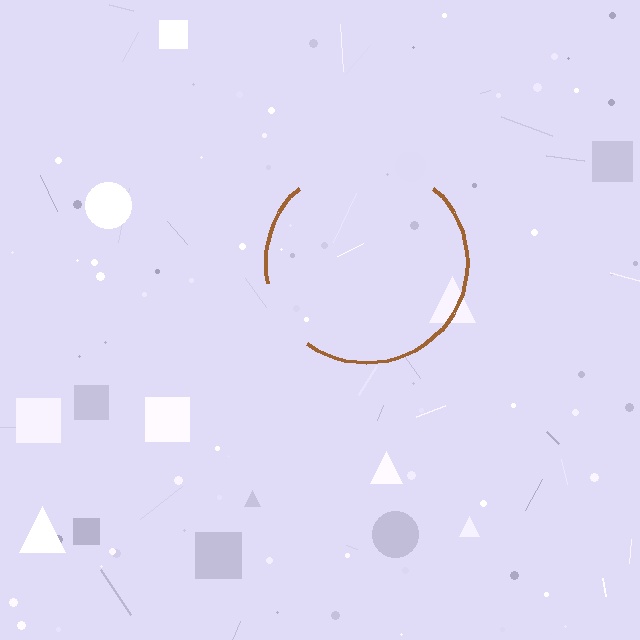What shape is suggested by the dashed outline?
The dashed outline suggests a circle.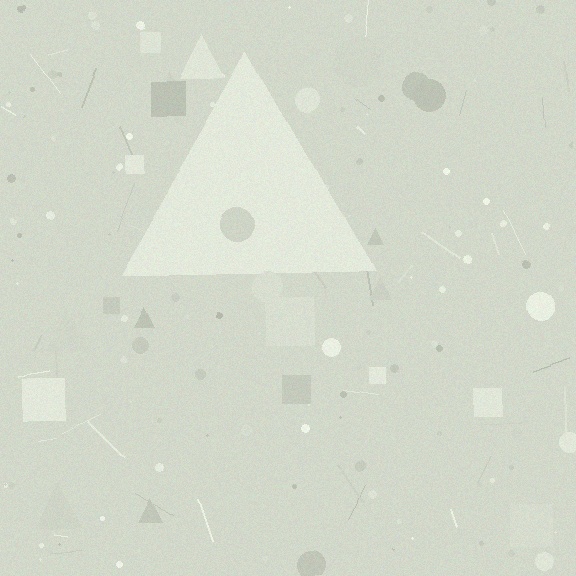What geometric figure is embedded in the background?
A triangle is embedded in the background.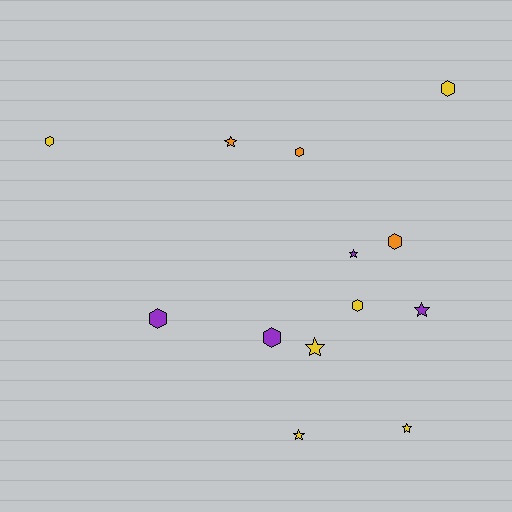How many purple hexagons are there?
There are 2 purple hexagons.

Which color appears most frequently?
Yellow, with 6 objects.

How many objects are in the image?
There are 13 objects.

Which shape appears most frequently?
Hexagon, with 7 objects.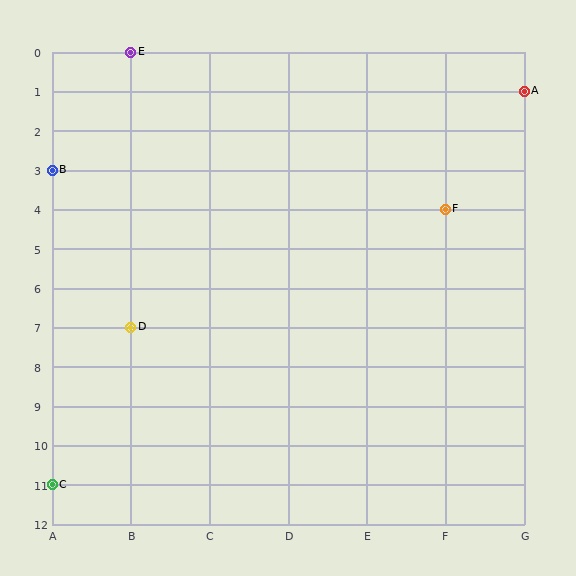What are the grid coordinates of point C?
Point C is at grid coordinates (A, 11).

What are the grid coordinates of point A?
Point A is at grid coordinates (G, 1).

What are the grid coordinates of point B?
Point B is at grid coordinates (A, 3).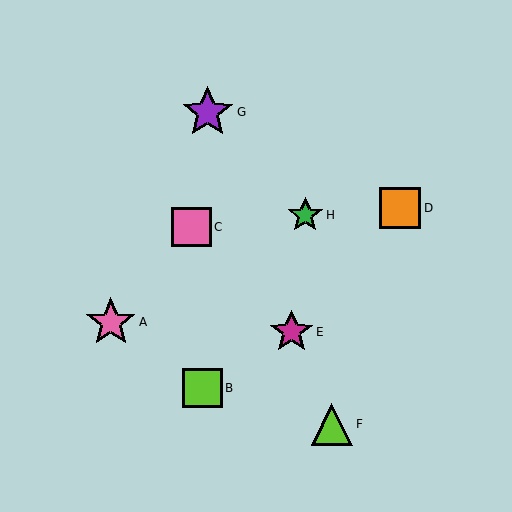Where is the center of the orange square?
The center of the orange square is at (400, 208).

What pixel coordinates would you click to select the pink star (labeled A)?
Click at (111, 322) to select the pink star A.